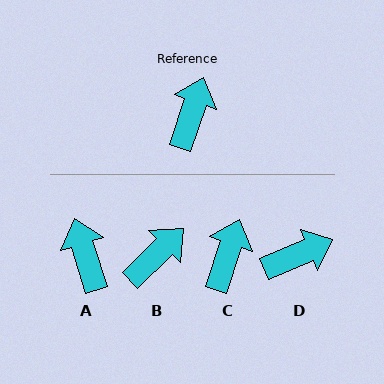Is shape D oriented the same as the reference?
No, it is off by about 48 degrees.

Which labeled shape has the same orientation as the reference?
C.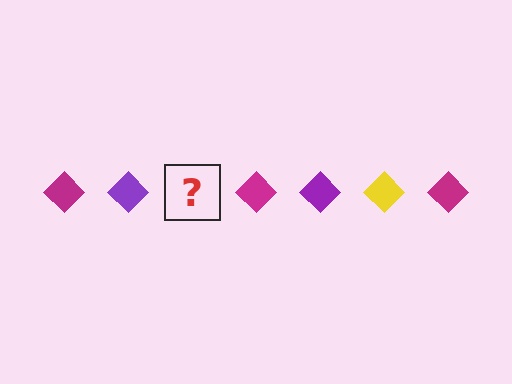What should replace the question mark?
The question mark should be replaced with a yellow diamond.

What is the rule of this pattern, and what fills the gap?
The rule is that the pattern cycles through magenta, purple, yellow diamonds. The gap should be filled with a yellow diamond.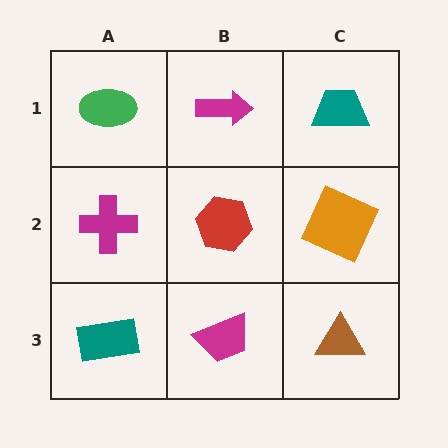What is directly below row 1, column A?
A magenta cross.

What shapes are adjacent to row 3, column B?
A red hexagon (row 2, column B), a teal rectangle (row 3, column A), a brown triangle (row 3, column C).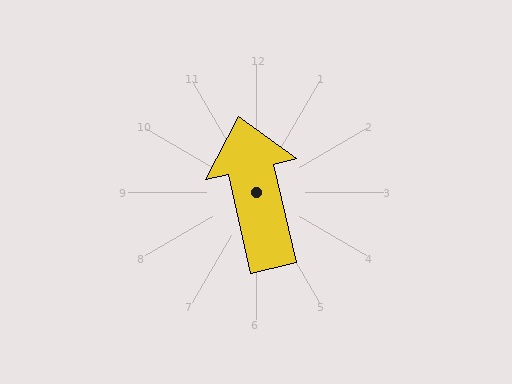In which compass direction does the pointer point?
North.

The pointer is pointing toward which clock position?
Roughly 12 o'clock.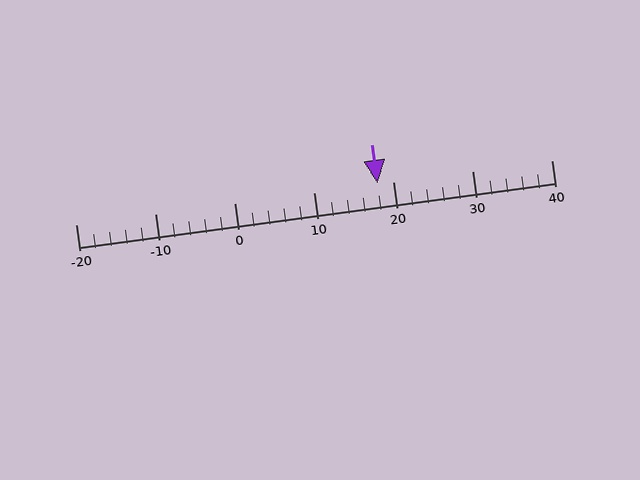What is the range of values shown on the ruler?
The ruler shows values from -20 to 40.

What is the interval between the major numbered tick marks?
The major tick marks are spaced 10 units apart.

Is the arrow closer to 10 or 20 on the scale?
The arrow is closer to 20.